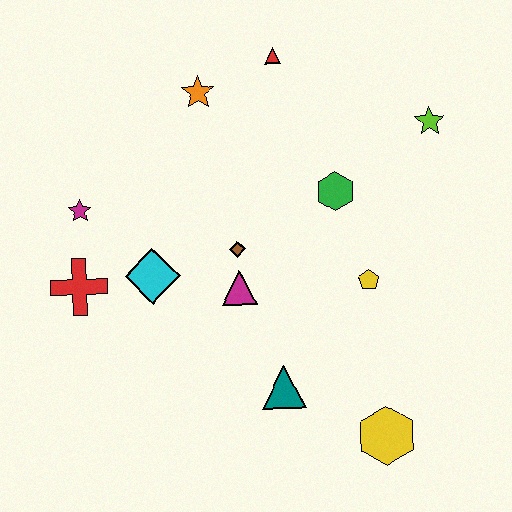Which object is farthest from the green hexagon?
The red cross is farthest from the green hexagon.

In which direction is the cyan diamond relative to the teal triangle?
The cyan diamond is to the left of the teal triangle.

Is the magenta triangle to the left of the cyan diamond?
No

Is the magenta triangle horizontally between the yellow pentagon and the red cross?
Yes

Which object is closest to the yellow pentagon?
The green hexagon is closest to the yellow pentagon.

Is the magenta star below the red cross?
No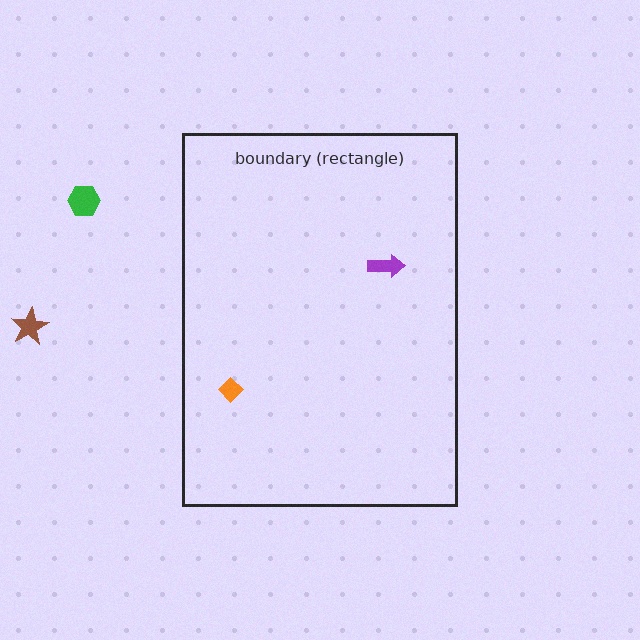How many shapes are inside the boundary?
2 inside, 2 outside.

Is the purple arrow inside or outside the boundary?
Inside.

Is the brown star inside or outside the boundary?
Outside.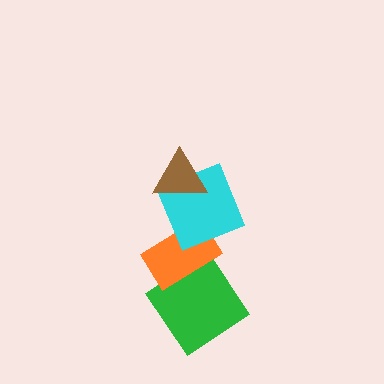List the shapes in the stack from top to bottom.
From top to bottom: the brown triangle, the cyan square, the orange rectangle, the green diamond.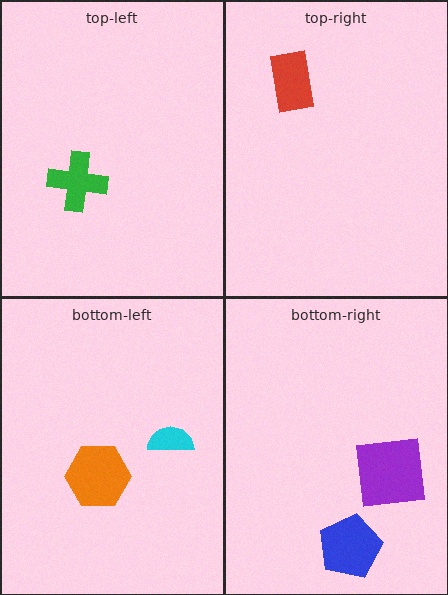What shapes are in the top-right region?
The red rectangle.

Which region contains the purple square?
The bottom-right region.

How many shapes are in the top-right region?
1.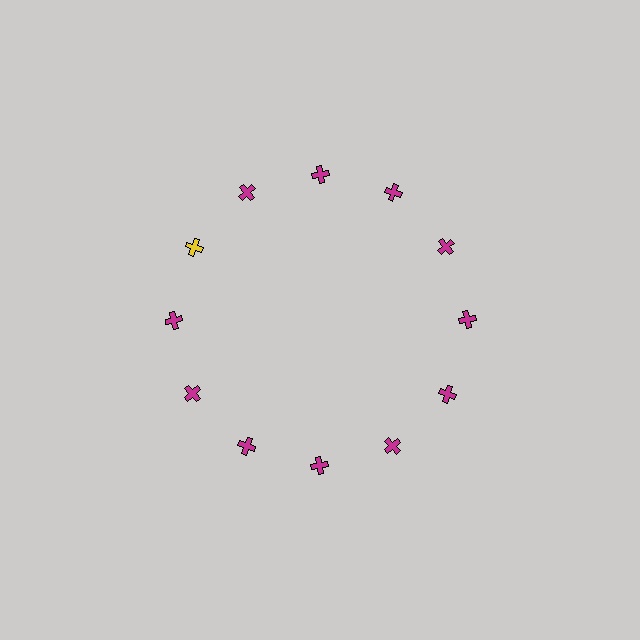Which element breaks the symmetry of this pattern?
The yellow cross at roughly the 10 o'clock position breaks the symmetry. All other shapes are magenta crosses.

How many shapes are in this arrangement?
There are 12 shapes arranged in a ring pattern.